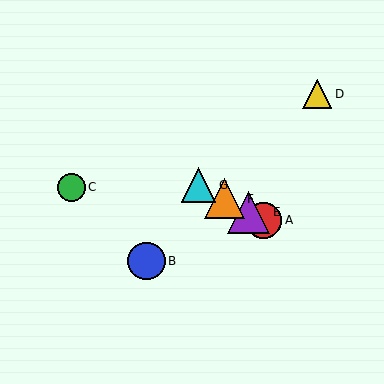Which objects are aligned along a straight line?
Objects A, E, F, G are aligned along a straight line.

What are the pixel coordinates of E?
Object E is at (249, 212).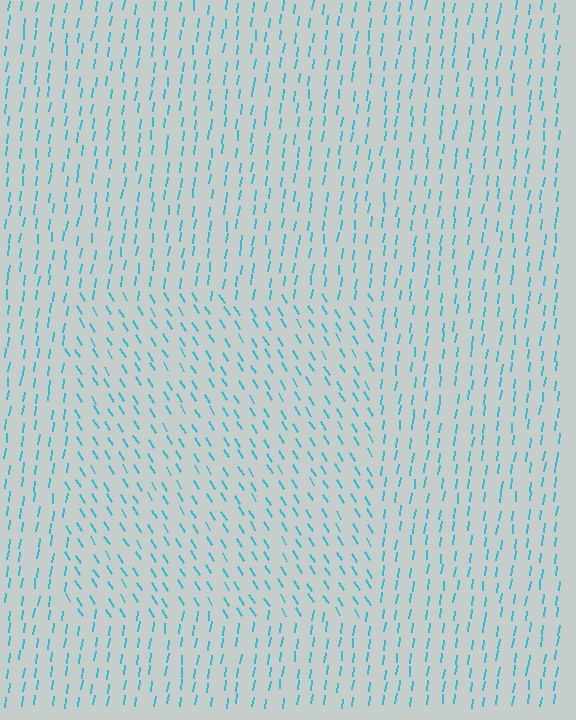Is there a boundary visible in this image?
Yes, there is a texture boundary formed by a change in line orientation.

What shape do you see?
I see a rectangle.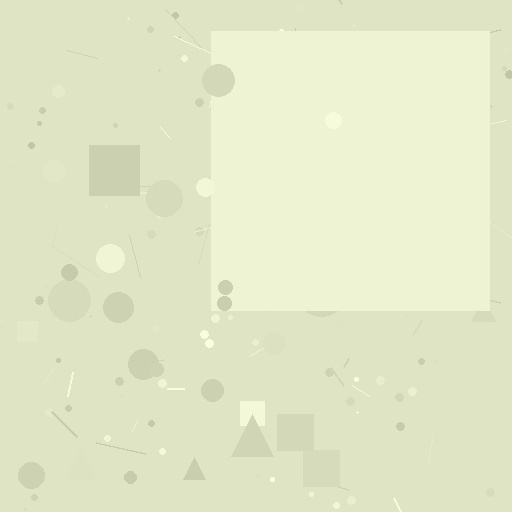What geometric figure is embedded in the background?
A square is embedded in the background.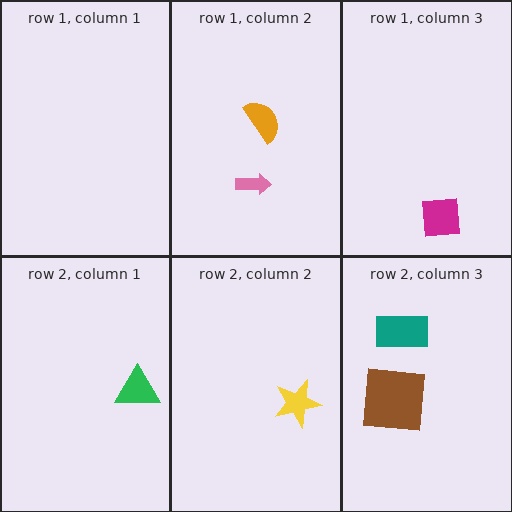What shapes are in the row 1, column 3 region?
The magenta square.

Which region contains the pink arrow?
The row 1, column 2 region.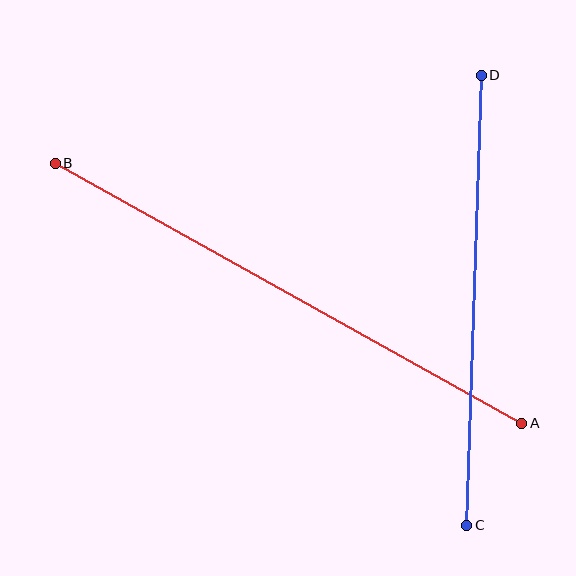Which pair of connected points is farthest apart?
Points A and B are farthest apart.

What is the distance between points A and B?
The distance is approximately 534 pixels.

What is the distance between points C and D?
The distance is approximately 450 pixels.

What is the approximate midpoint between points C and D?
The midpoint is at approximately (474, 300) pixels.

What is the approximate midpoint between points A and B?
The midpoint is at approximately (289, 293) pixels.